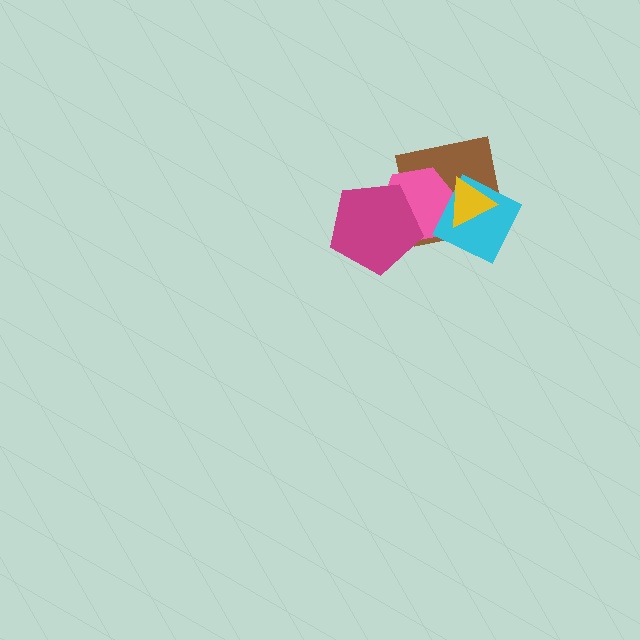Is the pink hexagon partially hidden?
Yes, it is partially covered by another shape.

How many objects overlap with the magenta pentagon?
2 objects overlap with the magenta pentagon.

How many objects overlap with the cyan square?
3 objects overlap with the cyan square.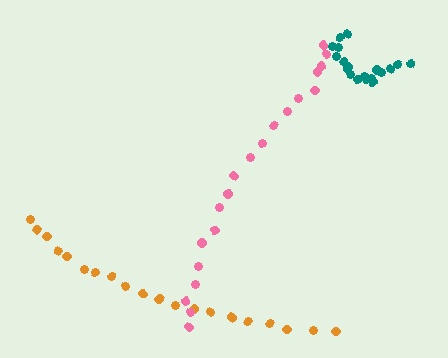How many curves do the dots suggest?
There are 3 distinct paths.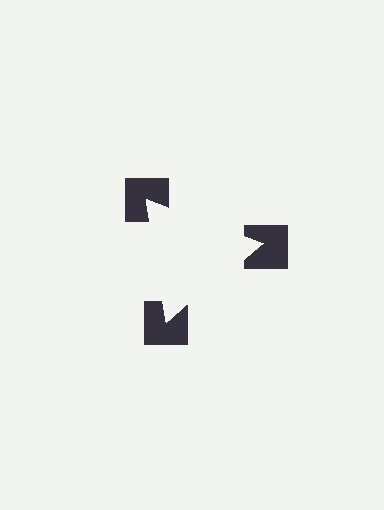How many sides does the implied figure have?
3 sides.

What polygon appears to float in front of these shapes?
An illusory triangle — its edges are inferred from the aligned wedge cuts in the notched squares, not physically drawn.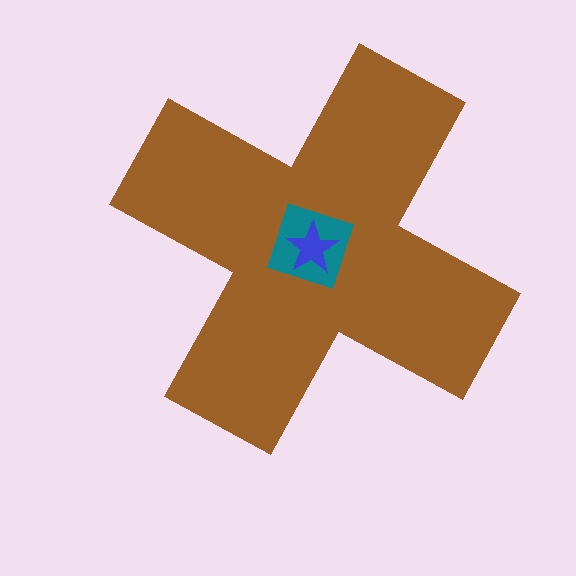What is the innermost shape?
The blue star.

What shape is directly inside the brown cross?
The teal diamond.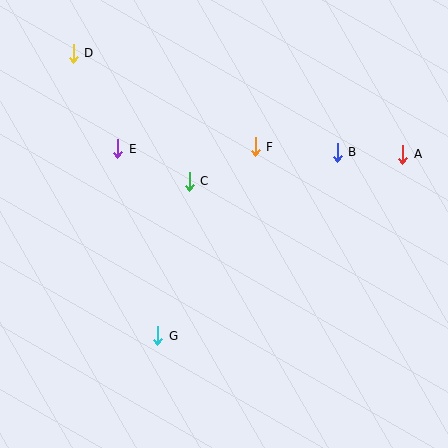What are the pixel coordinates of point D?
Point D is at (73, 53).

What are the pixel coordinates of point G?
Point G is at (158, 336).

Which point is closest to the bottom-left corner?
Point G is closest to the bottom-left corner.